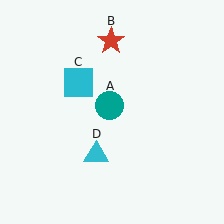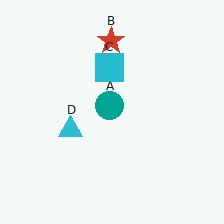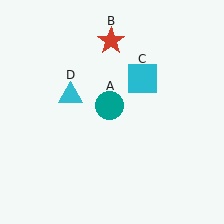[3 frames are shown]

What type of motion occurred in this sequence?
The cyan square (object C), cyan triangle (object D) rotated clockwise around the center of the scene.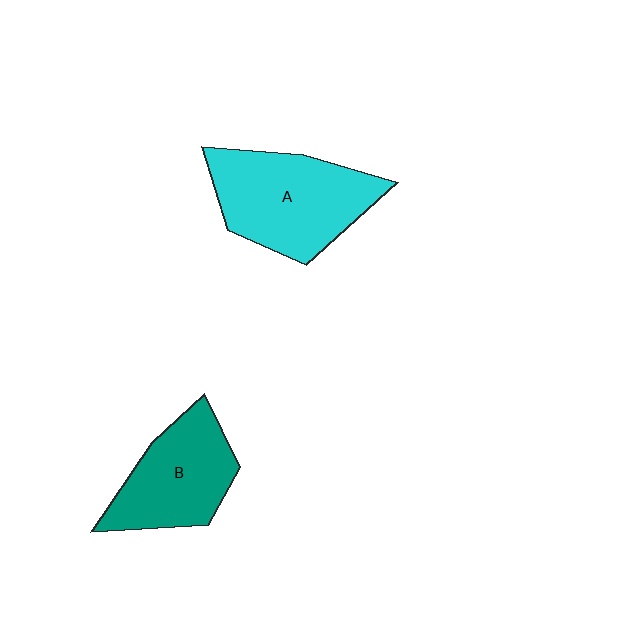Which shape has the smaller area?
Shape B (teal).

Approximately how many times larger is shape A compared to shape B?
Approximately 1.3 times.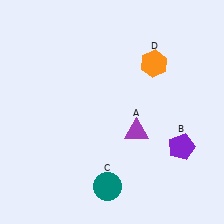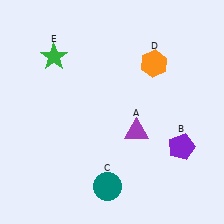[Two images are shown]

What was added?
A green star (E) was added in Image 2.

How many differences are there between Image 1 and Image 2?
There is 1 difference between the two images.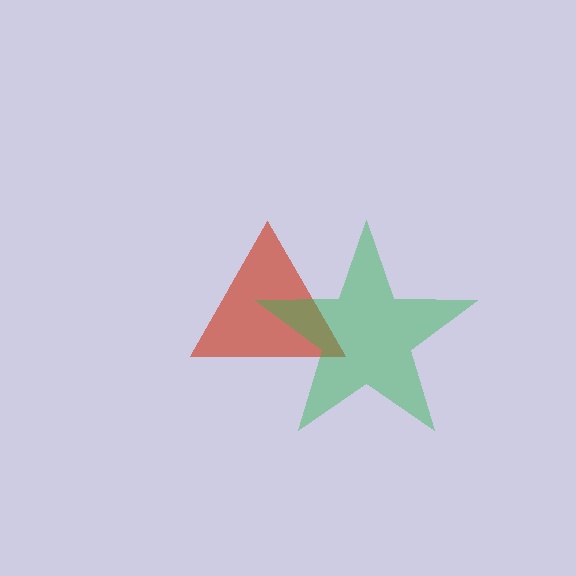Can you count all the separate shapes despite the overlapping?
Yes, there are 2 separate shapes.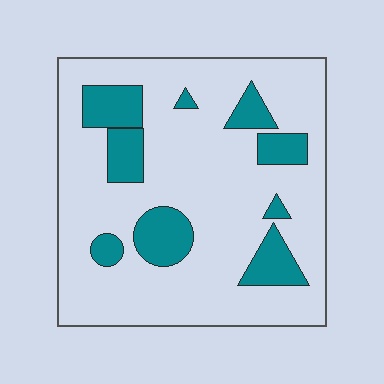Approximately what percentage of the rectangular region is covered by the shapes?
Approximately 20%.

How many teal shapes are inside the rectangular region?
9.